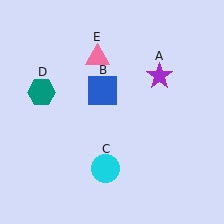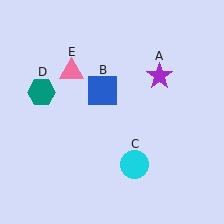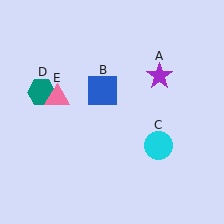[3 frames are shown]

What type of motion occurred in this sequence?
The cyan circle (object C), pink triangle (object E) rotated counterclockwise around the center of the scene.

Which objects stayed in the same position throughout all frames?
Purple star (object A) and blue square (object B) and teal hexagon (object D) remained stationary.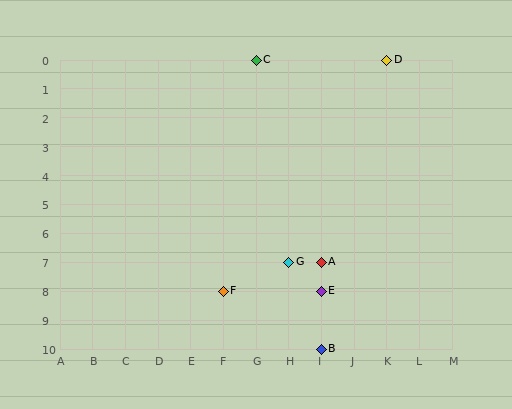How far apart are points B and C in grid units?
Points B and C are 2 columns and 10 rows apart (about 10.2 grid units diagonally).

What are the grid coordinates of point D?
Point D is at grid coordinates (K, 0).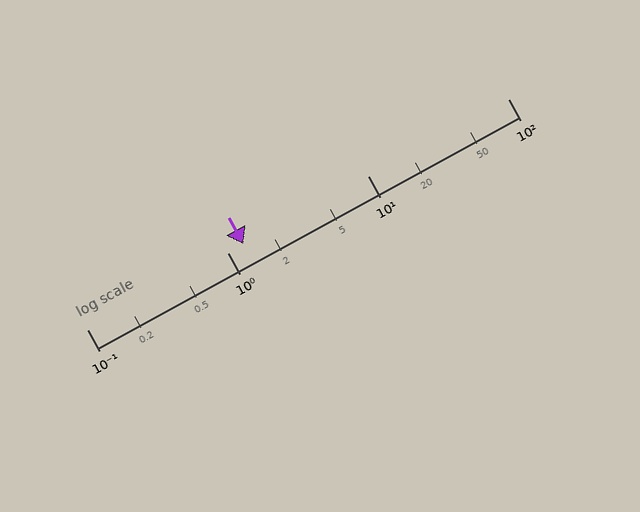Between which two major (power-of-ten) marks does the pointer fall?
The pointer is between 1 and 10.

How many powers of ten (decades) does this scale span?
The scale spans 3 decades, from 0.1 to 100.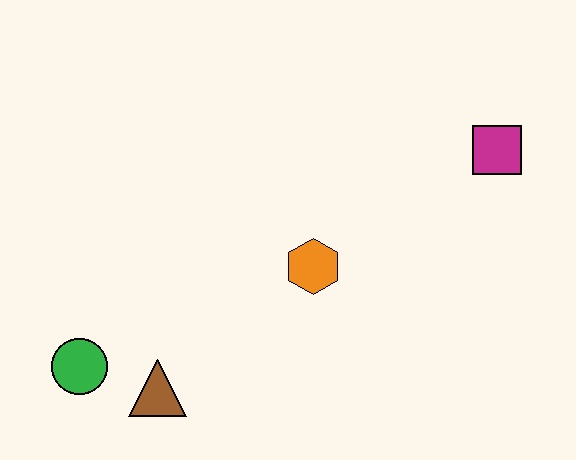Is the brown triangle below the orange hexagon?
Yes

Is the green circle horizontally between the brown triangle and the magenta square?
No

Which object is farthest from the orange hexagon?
The green circle is farthest from the orange hexagon.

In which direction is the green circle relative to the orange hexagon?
The green circle is to the left of the orange hexagon.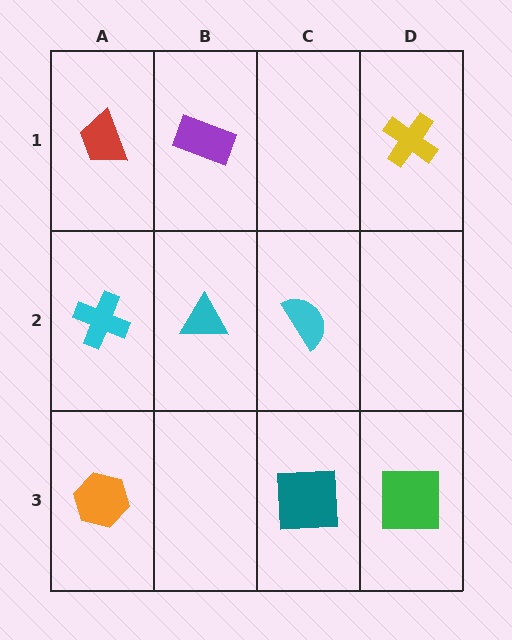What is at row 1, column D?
A yellow cross.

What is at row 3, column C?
A teal square.